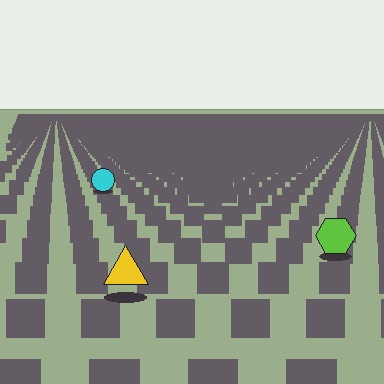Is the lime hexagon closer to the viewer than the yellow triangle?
No. The yellow triangle is closer — you can tell from the texture gradient: the ground texture is coarser near it.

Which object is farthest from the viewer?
The cyan circle is farthest from the viewer. It appears smaller and the ground texture around it is denser.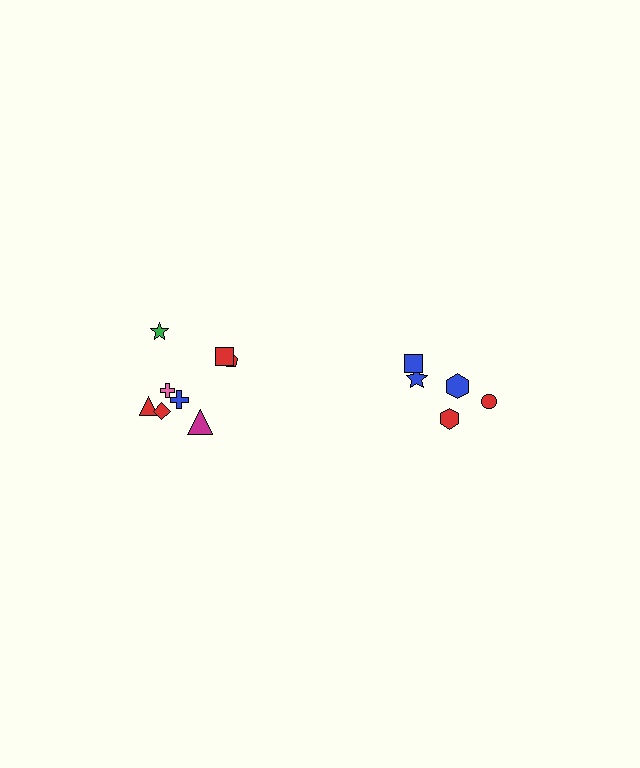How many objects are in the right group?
There are 5 objects.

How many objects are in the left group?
There are 8 objects.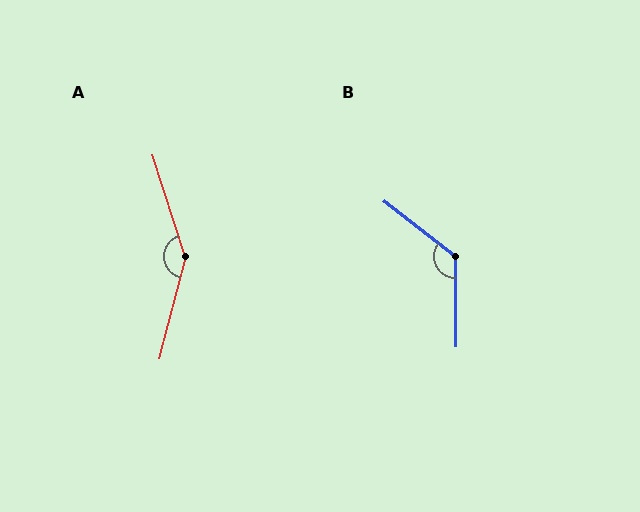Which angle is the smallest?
B, at approximately 128 degrees.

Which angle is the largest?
A, at approximately 148 degrees.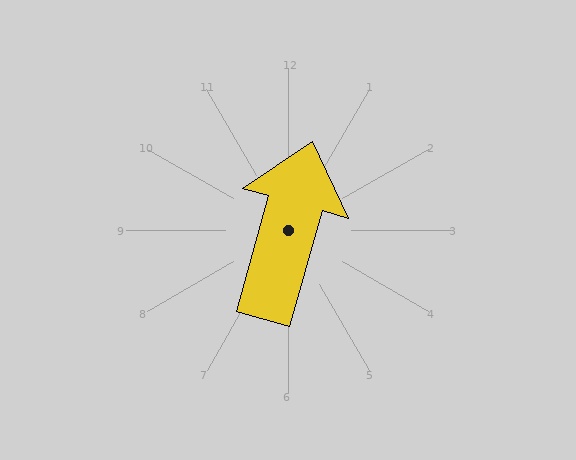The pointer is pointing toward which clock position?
Roughly 1 o'clock.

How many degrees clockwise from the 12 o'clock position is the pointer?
Approximately 16 degrees.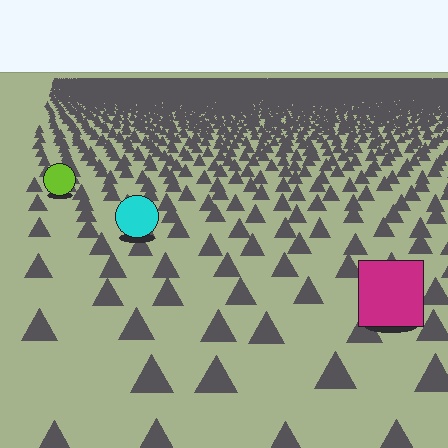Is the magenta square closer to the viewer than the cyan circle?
Yes. The magenta square is closer — you can tell from the texture gradient: the ground texture is coarser near it.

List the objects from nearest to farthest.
From nearest to farthest: the magenta square, the cyan circle, the lime circle.